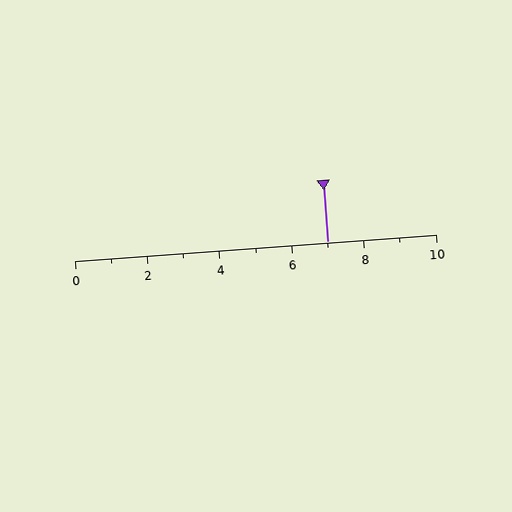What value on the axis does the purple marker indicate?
The marker indicates approximately 7.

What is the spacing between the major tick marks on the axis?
The major ticks are spaced 2 apart.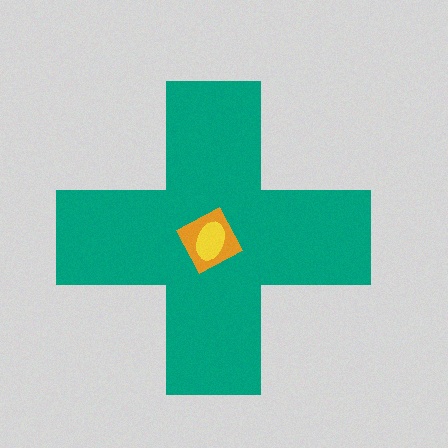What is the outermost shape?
The teal cross.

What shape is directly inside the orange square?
The yellow ellipse.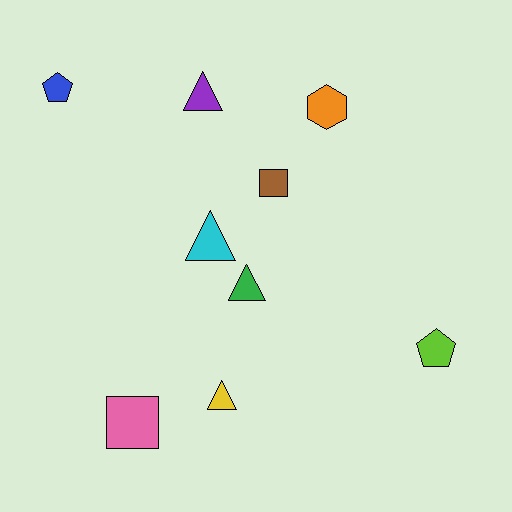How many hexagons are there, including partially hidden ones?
There is 1 hexagon.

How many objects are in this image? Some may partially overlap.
There are 9 objects.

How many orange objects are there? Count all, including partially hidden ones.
There is 1 orange object.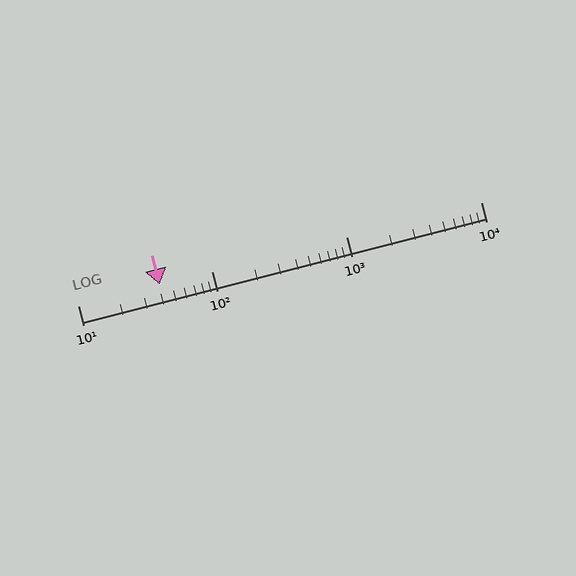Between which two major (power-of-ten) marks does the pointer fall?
The pointer is between 10 and 100.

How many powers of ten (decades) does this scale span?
The scale spans 3 decades, from 10 to 10000.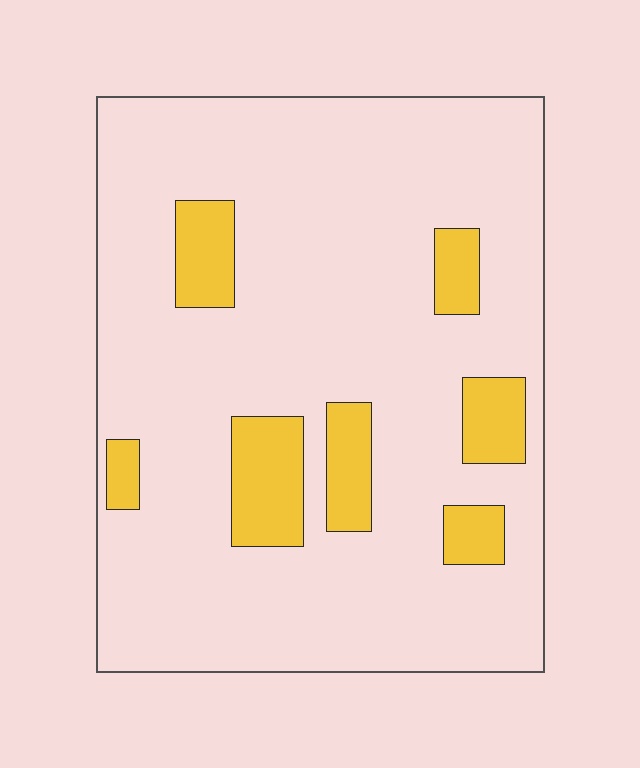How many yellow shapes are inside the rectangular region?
7.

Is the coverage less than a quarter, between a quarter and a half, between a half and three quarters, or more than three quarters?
Less than a quarter.